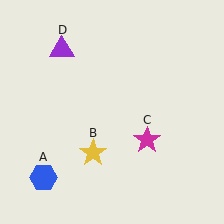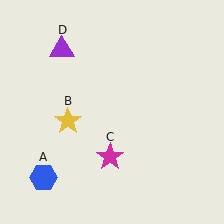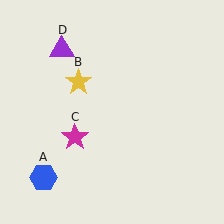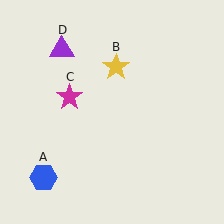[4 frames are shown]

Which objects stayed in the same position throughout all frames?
Blue hexagon (object A) and purple triangle (object D) remained stationary.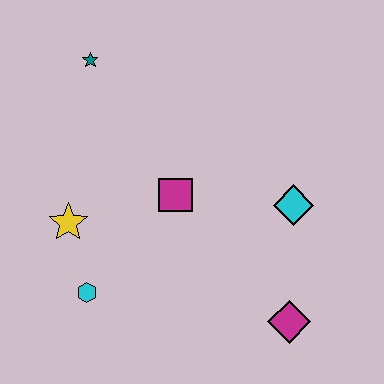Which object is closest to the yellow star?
The cyan hexagon is closest to the yellow star.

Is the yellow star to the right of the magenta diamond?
No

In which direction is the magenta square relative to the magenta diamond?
The magenta square is above the magenta diamond.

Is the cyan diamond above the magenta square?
No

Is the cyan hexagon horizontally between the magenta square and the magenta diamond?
No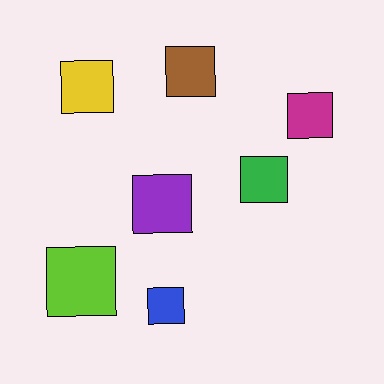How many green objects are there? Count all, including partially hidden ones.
There is 1 green object.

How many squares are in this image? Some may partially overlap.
There are 7 squares.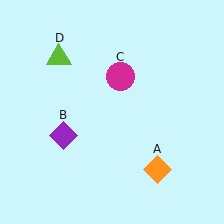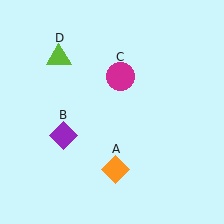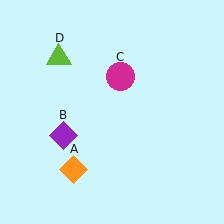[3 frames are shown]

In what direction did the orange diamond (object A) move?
The orange diamond (object A) moved left.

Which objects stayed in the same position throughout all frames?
Purple diamond (object B) and magenta circle (object C) and lime triangle (object D) remained stationary.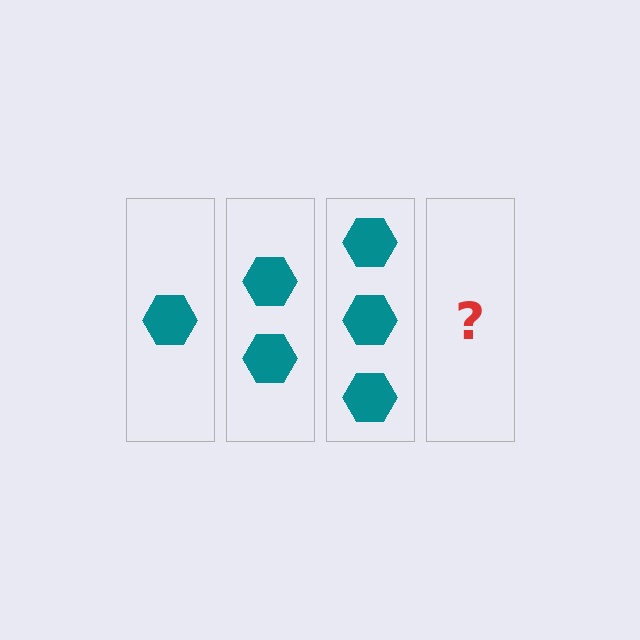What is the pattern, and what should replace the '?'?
The pattern is that each step adds one more hexagon. The '?' should be 4 hexagons.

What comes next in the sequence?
The next element should be 4 hexagons.